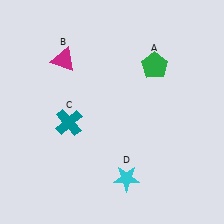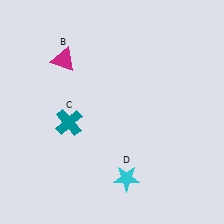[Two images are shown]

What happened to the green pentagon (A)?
The green pentagon (A) was removed in Image 2. It was in the top-right area of Image 1.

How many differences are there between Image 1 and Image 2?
There is 1 difference between the two images.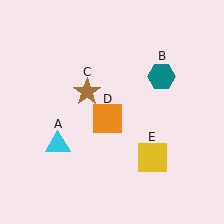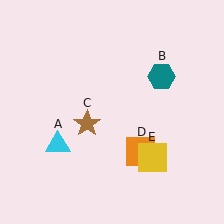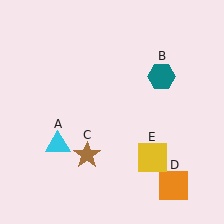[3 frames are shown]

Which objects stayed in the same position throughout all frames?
Cyan triangle (object A) and teal hexagon (object B) and yellow square (object E) remained stationary.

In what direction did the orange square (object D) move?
The orange square (object D) moved down and to the right.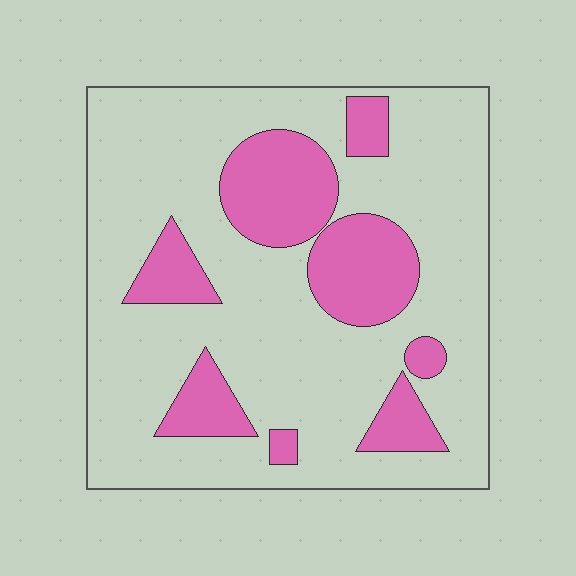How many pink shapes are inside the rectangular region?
8.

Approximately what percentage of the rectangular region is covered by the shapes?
Approximately 25%.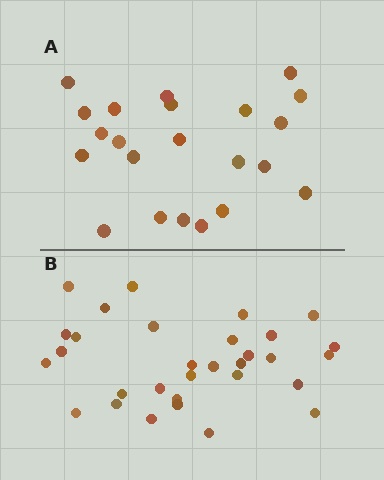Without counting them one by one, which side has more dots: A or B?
Region B (the bottom region) has more dots.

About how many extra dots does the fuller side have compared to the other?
Region B has roughly 8 or so more dots than region A.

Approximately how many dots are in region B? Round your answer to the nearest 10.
About 30 dots. (The exact count is 31, which rounds to 30.)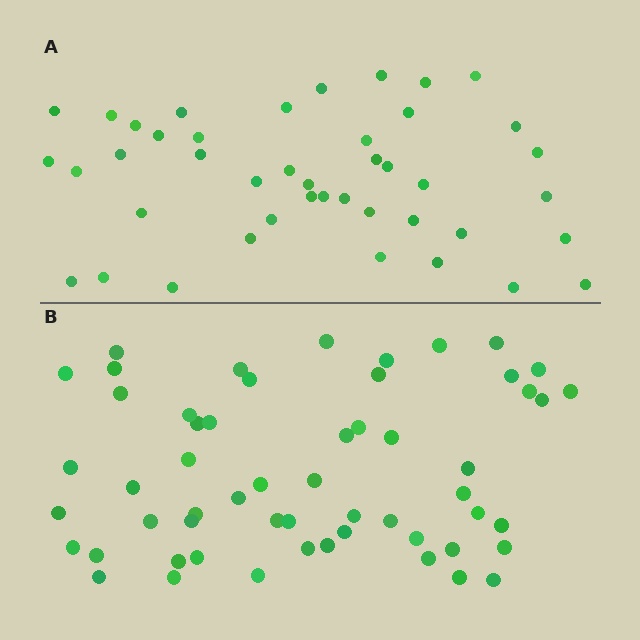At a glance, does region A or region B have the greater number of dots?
Region B (the bottom region) has more dots.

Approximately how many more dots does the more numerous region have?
Region B has approximately 15 more dots than region A.